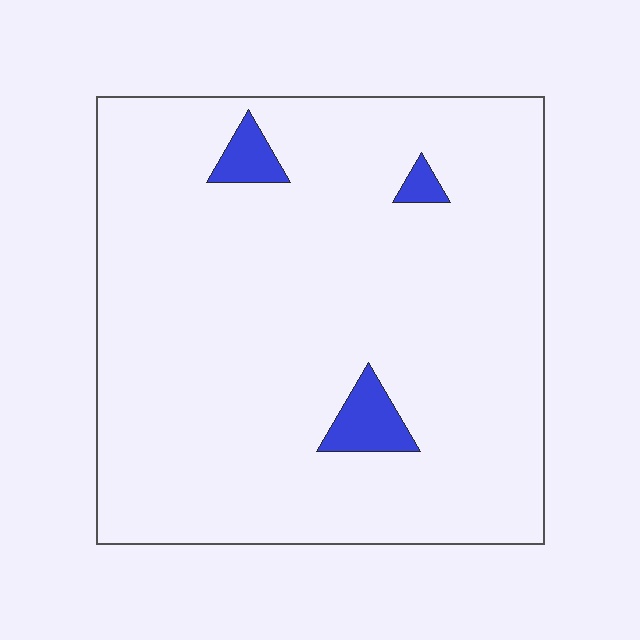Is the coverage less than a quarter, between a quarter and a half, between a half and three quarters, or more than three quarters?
Less than a quarter.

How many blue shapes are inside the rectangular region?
3.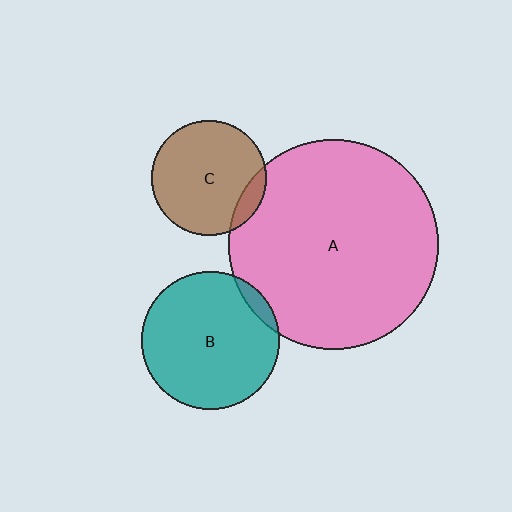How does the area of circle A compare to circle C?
Approximately 3.3 times.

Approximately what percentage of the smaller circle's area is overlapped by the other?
Approximately 10%.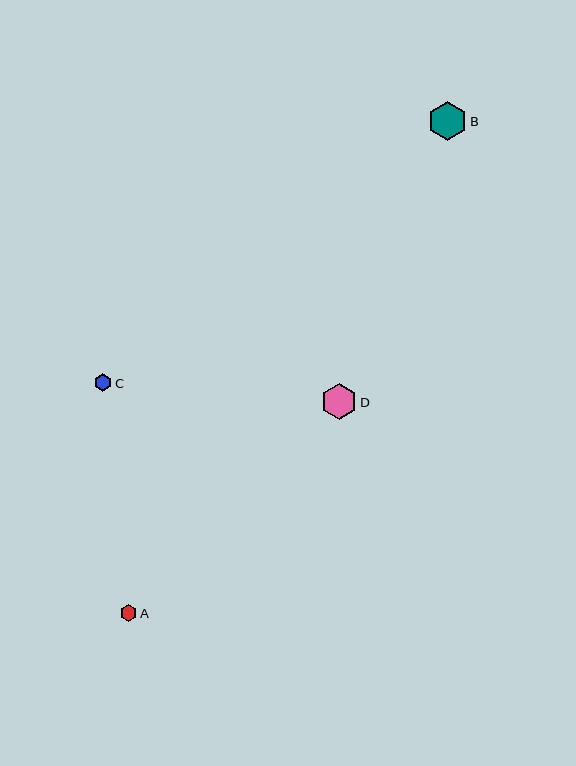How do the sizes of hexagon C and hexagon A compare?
Hexagon C and hexagon A are approximately the same size.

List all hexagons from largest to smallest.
From largest to smallest: B, D, C, A.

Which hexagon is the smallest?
Hexagon A is the smallest with a size of approximately 16 pixels.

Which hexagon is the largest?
Hexagon B is the largest with a size of approximately 39 pixels.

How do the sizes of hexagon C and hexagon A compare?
Hexagon C and hexagon A are approximately the same size.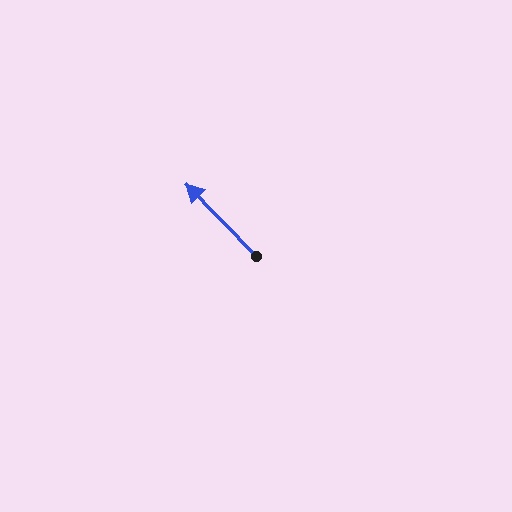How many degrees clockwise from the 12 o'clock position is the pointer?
Approximately 316 degrees.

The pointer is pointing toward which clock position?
Roughly 11 o'clock.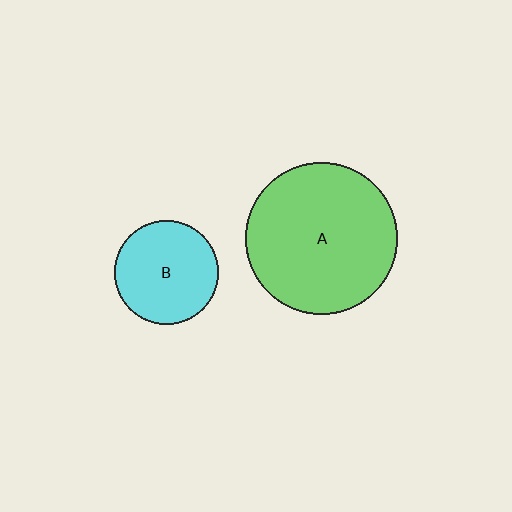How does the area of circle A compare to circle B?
Approximately 2.1 times.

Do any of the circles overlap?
No, none of the circles overlap.